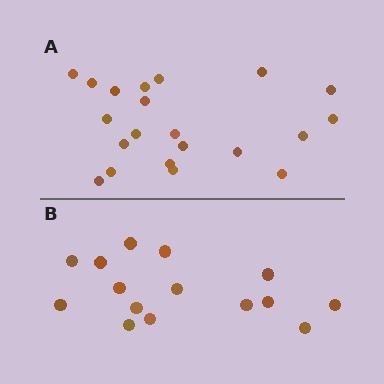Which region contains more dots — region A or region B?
Region A (the top region) has more dots.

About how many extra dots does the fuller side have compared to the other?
Region A has about 6 more dots than region B.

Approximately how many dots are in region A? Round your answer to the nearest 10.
About 20 dots. (The exact count is 21, which rounds to 20.)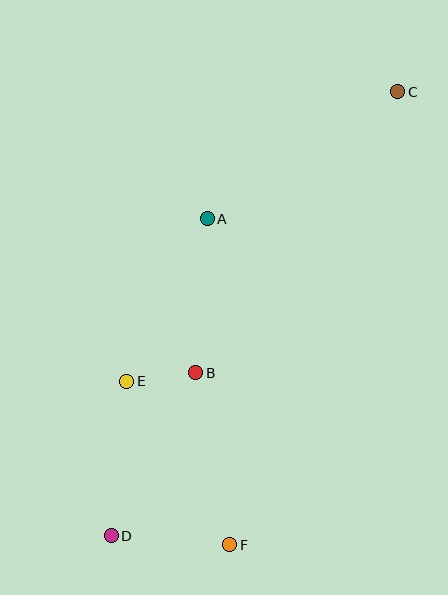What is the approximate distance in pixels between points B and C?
The distance between B and C is approximately 346 pixels.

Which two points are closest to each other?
Points B and E are closest to each other.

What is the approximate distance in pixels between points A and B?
The distance between A and B is approximately 154 pixels.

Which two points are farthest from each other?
Points C and D are farthest from each other.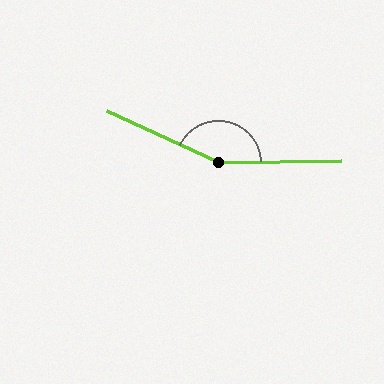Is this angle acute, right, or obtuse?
It is obtuse.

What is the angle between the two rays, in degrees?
Approximately 154 degrees.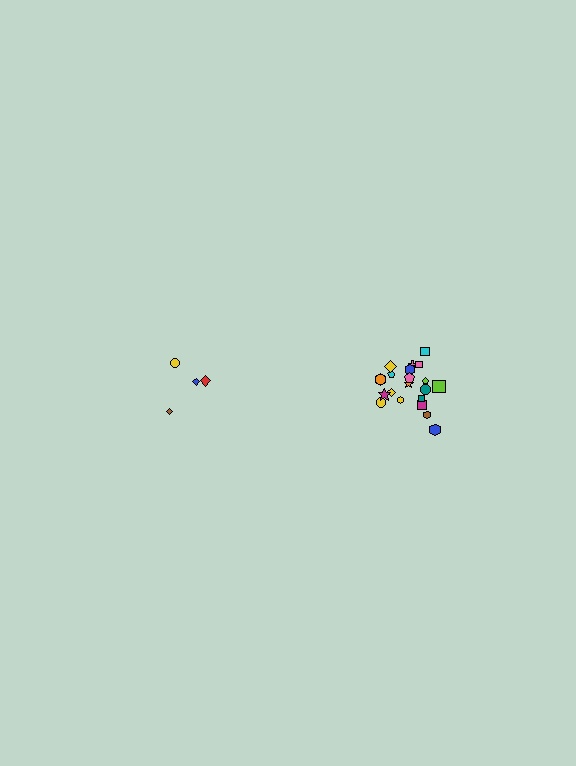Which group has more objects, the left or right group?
The right group.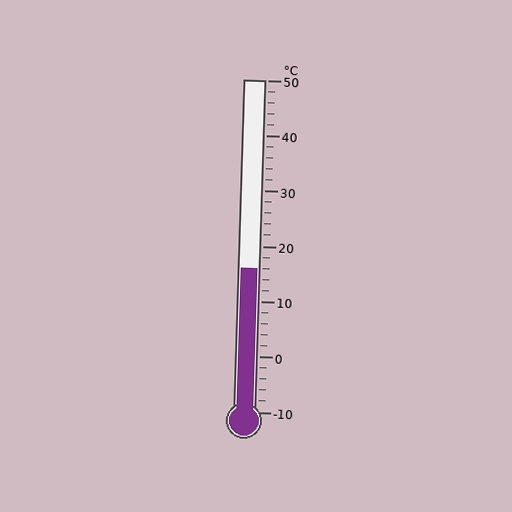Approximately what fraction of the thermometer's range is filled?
The thermometer is filled to approximately 45% of its range.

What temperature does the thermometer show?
The thermometer shows approximately 16°C.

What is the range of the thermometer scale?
The thermometer scale ranges from -10°C to 50°C.